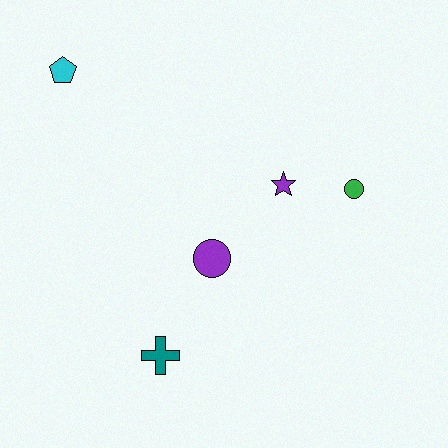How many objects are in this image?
There are 5 objects.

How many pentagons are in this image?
There is 1 pentagon.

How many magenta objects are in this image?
There are no magenta objects.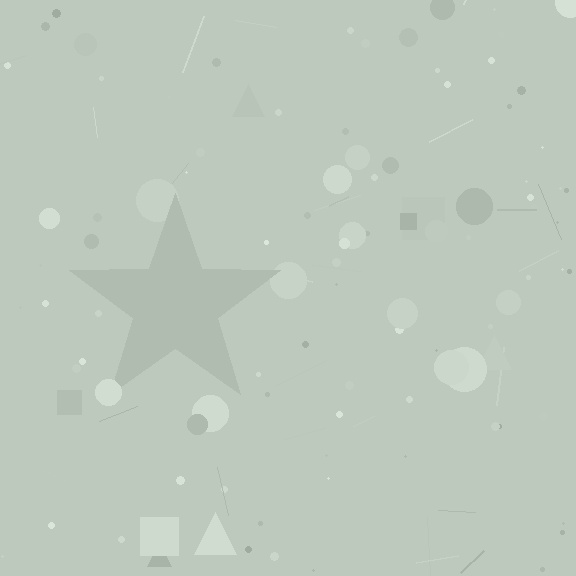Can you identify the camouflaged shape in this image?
The camouflaged shape is a star.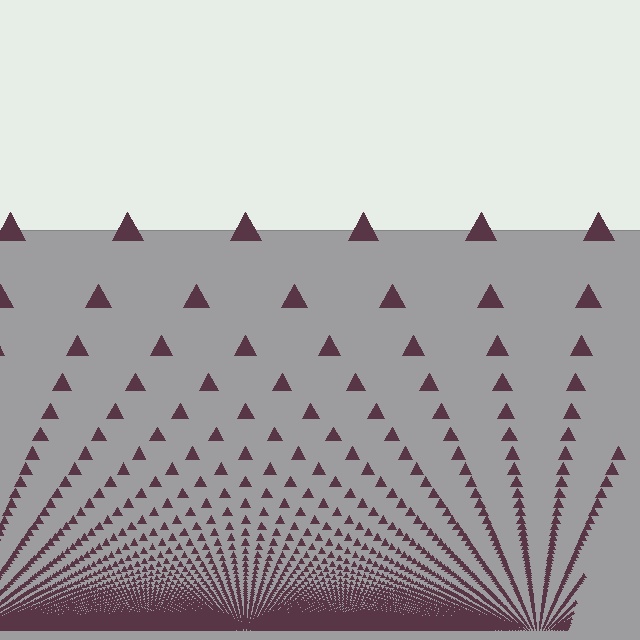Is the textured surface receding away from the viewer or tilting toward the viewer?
The surface appears to tilt toward the viewer. Texture elements get larger and sparser toward the top.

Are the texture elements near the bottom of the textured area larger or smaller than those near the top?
Smaller. The gradient is inverted — elements near the bottom are smaller and denser.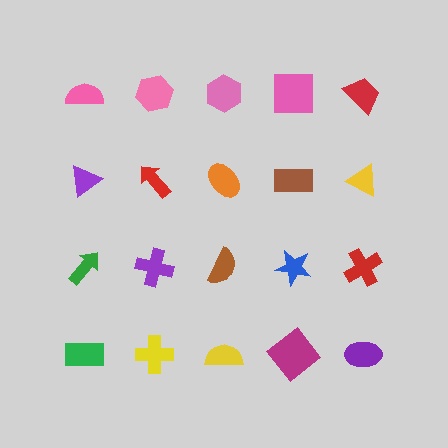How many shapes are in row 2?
5 shapes.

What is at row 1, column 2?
A pink hexagon.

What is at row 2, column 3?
An orange ellipse.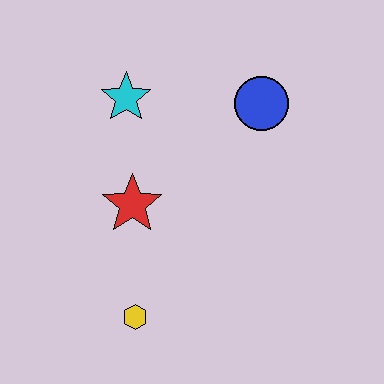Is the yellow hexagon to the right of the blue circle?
No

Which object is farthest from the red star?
The blue circle is farthest from the red star.